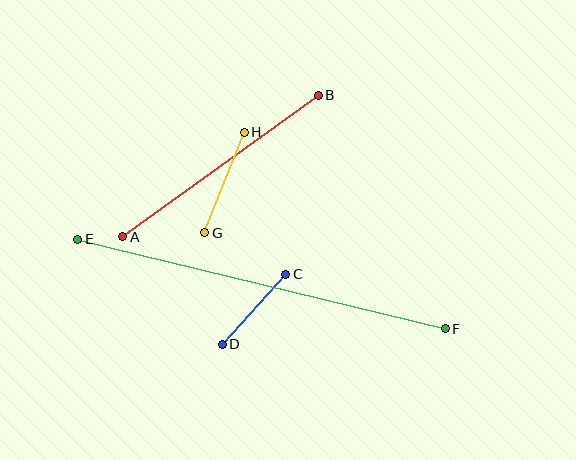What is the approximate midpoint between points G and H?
The midpoint is at approximately (224, 183) pixels.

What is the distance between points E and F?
The distance is approximately 378 pixels.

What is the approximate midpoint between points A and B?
The midpoint is at approximately (221, 166) pixels.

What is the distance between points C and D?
The distance is approximately 95 pixels.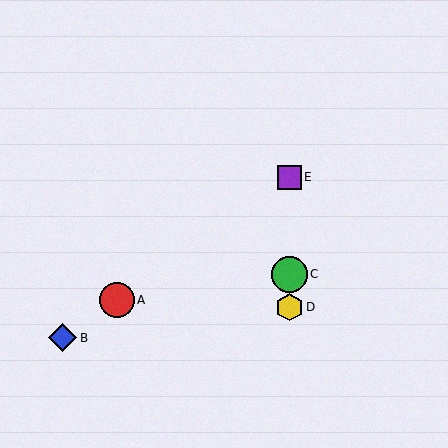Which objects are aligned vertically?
Objects C, D, E are aligned vertically.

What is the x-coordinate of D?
Object D is at x≈289.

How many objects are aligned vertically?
3 objects (C, D, E) are aligned vertically.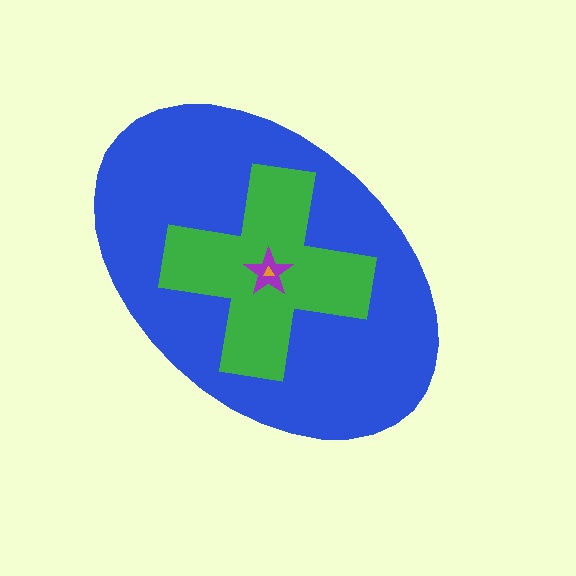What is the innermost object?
The orange triangle.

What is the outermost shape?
The blue ellipse.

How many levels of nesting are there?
4.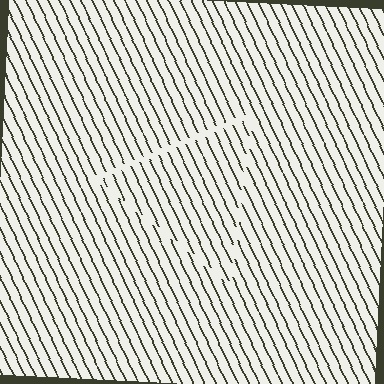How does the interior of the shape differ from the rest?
The interior of the shape contains the same grating, shifted by half a period — the contour is defined by the phase discontinuity where line-ends from the inner and outer gratings abut.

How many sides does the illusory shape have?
3 sides — the line-ends trace a triangle.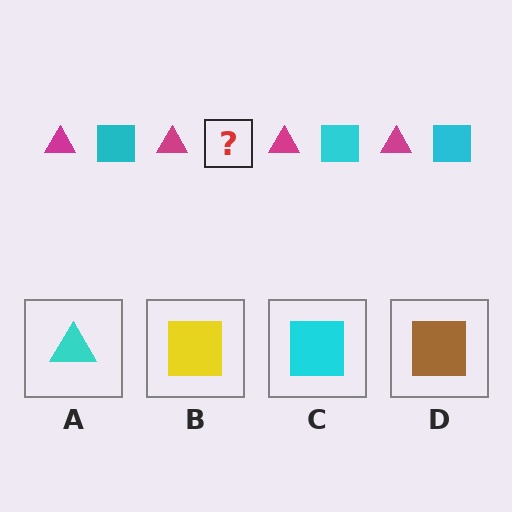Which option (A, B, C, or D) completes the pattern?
C.